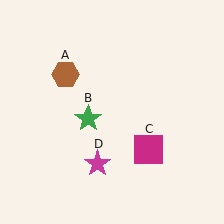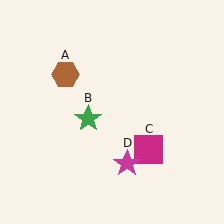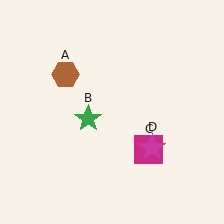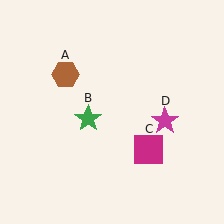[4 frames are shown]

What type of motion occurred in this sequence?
The magenta star (object D) rotated counterclockwise around the center of the scene.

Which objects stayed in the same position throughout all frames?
Brown hexagon (object A) and green star (object B) and magenta square (object C) remained stationary.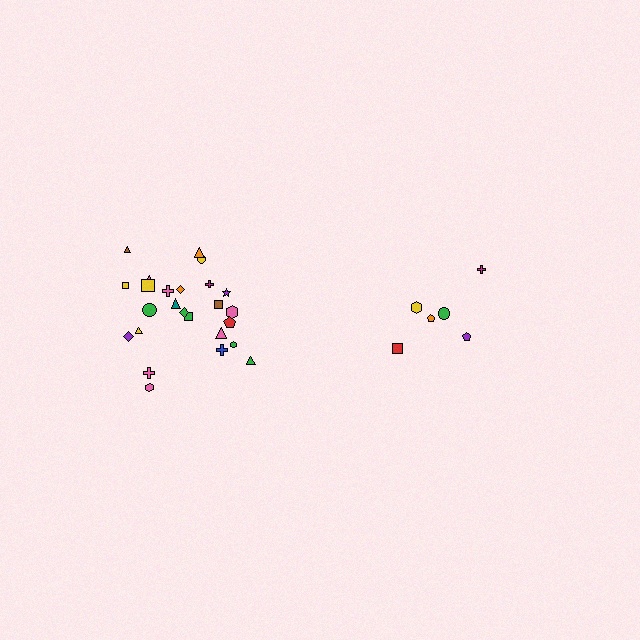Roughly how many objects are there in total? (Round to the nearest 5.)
Roughly 30 objects in total.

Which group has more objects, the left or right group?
The left group.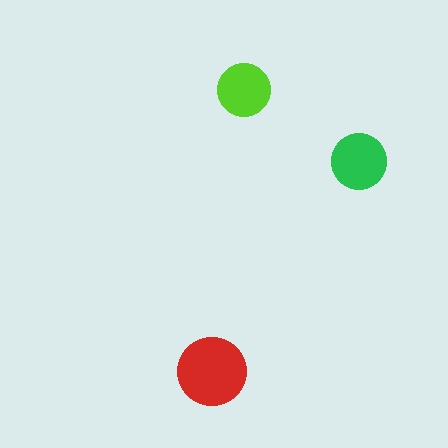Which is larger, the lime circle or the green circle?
The green one.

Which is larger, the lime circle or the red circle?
The red one.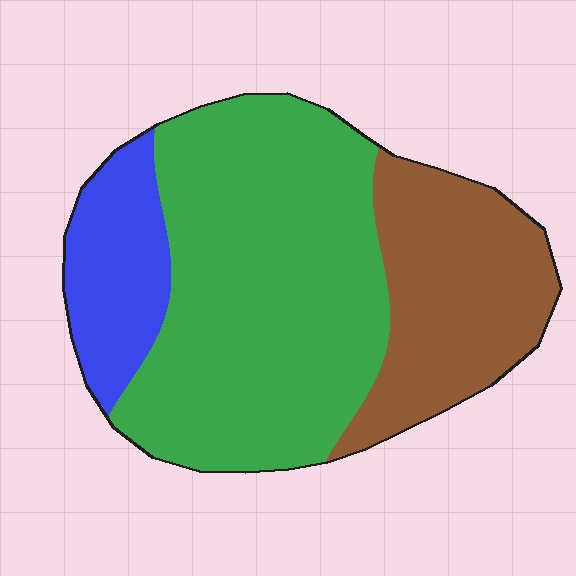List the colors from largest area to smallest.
From largest to smallest: green, brown, blue.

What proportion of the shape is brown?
Brown covers around 30% of the shape.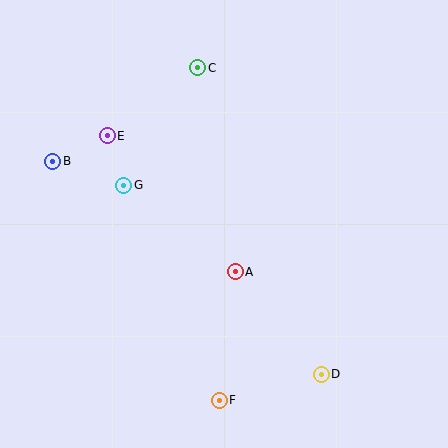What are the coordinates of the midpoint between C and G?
The midpoint between C and G is at (161, 126).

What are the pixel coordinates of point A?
Point A is at (235, 272).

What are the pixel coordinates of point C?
Point C is at (198, 68).